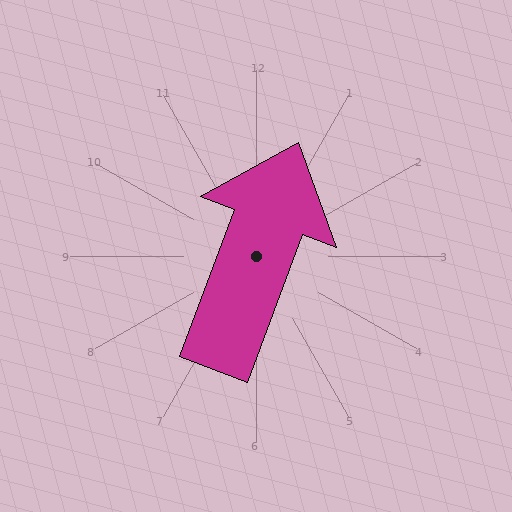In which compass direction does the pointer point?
North.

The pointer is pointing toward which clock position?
Roughly 1 o'clock.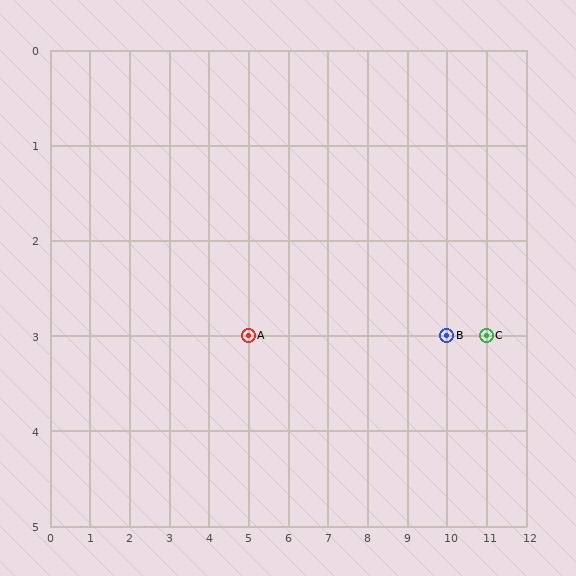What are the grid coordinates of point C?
Point C is at grid coordinates (11, 3).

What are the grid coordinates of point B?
Point B is at grid coordinates (10, 3).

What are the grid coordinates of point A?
Point A is at grid coordinates (5, 3).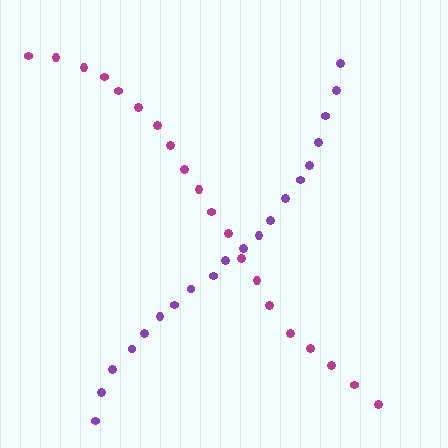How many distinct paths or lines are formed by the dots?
There are 2 distinct paths.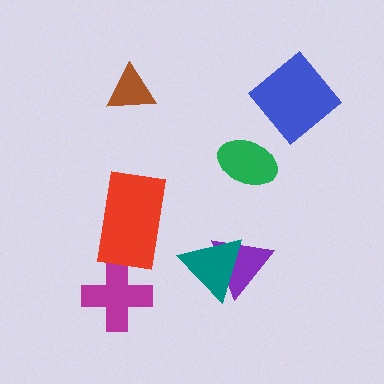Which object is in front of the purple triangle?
The teal triangle is in front of the purple triangle.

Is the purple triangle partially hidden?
Yes, it is partially covered by another shape.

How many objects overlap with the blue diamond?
0 objects overlap with the blue diamond.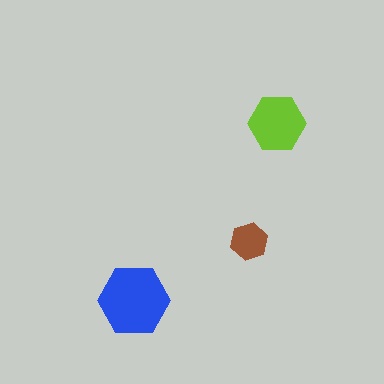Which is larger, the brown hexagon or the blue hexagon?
The blue one.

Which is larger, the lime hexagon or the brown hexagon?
The lime one.